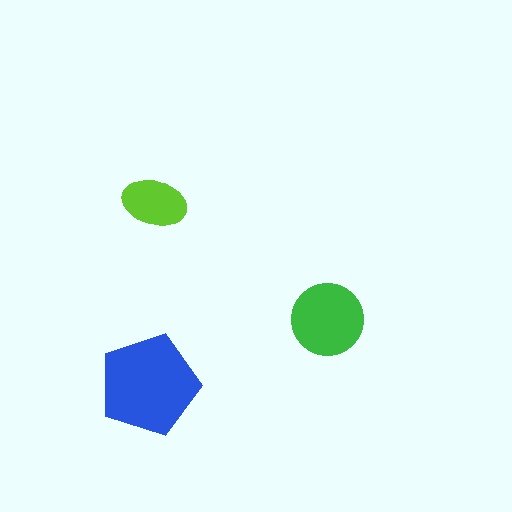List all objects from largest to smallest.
The blue pentagon, the green circle, the lime ellipse.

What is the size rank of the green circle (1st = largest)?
2nd.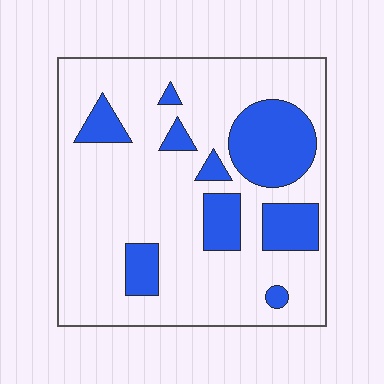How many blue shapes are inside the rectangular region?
9.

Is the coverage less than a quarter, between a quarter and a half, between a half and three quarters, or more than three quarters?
Less than a quarter.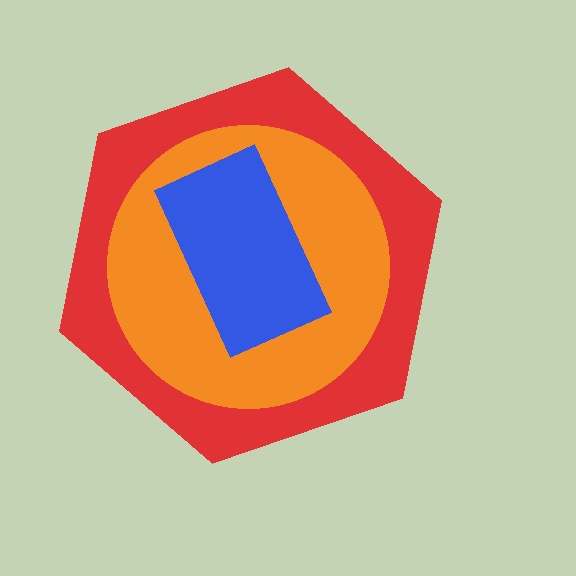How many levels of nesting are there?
3.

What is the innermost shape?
The blue rectangle.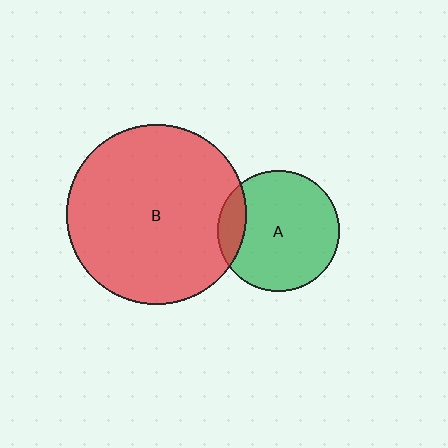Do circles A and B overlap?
Yes.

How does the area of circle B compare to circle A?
Approximately 2.2 times.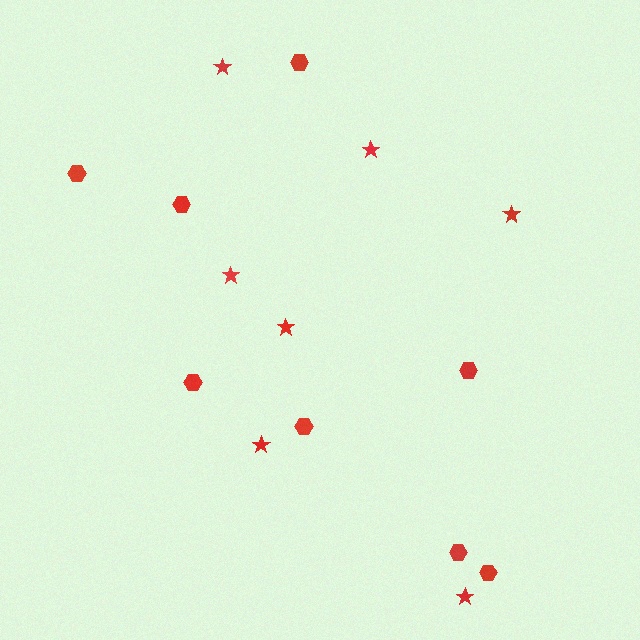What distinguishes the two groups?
There are 2 groups: one group of stars (7) and one group of hexagons (8).